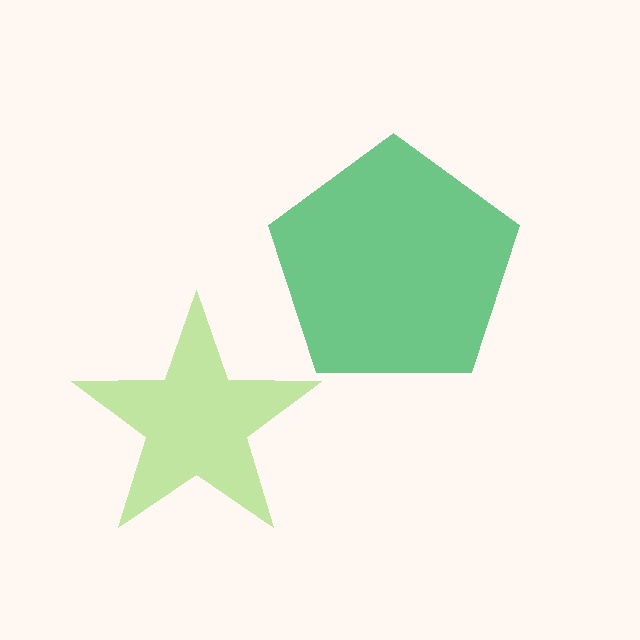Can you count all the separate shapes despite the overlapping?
Yes, there are 2 separate shapes.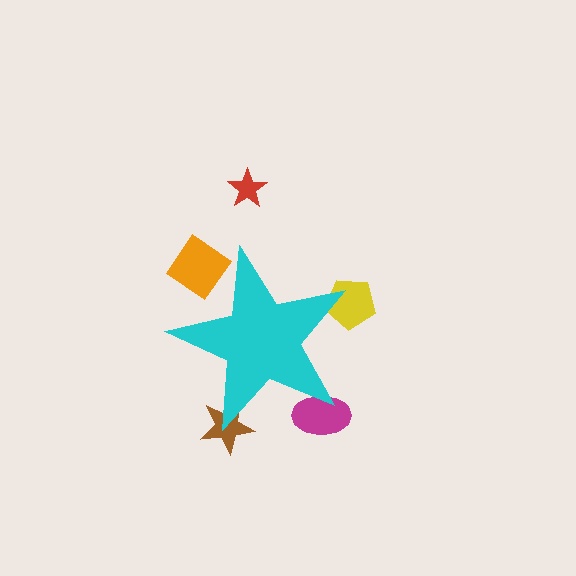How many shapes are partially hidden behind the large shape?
4 shapes are partially hidden.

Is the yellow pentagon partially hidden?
Yes, the yellow pentagon is partially hidden behind the cyan star.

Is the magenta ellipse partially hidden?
Yes, the magenta ellipse is partially hidden behind the cyan star.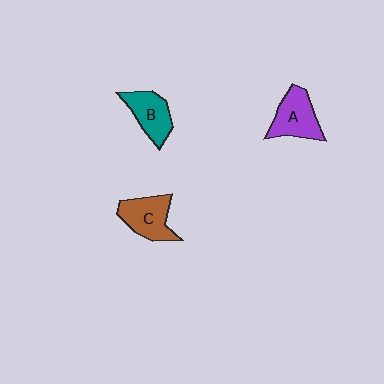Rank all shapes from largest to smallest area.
From largest to smallest: C (brown), A (purple), B (teal).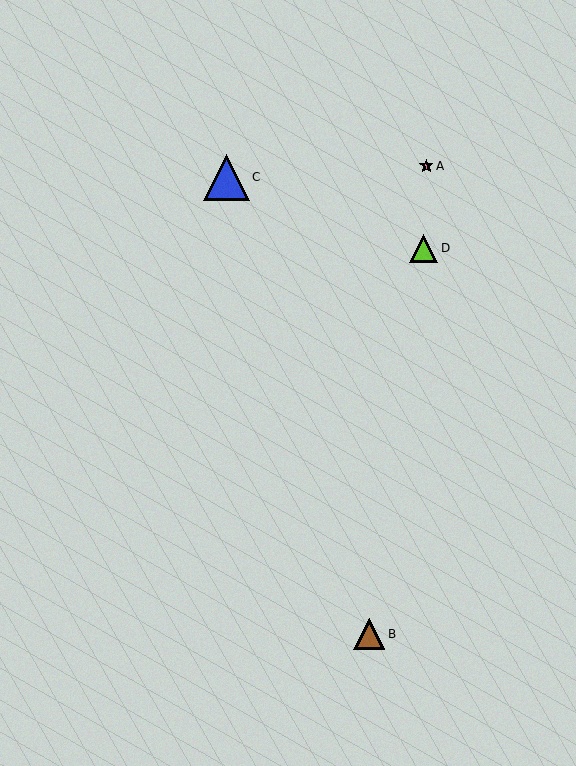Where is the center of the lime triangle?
The center of the lime triangle is at (424, 248).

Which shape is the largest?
The blue triangle (labeled C) is the largest.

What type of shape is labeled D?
Shape D is a lime triangle.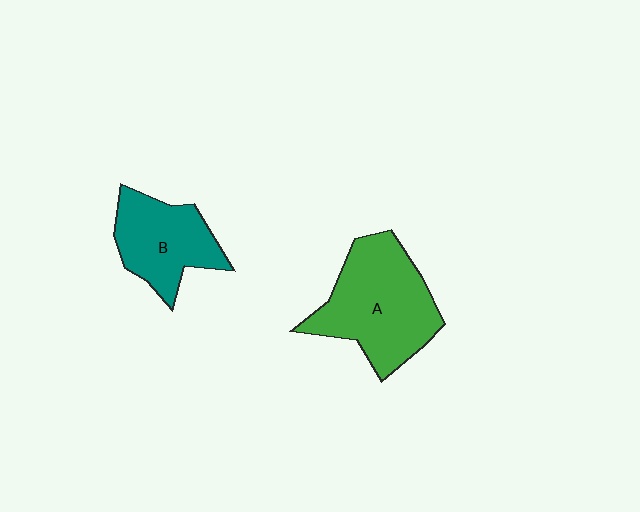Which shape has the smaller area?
Shape B (teal).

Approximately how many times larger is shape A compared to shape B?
Approximately 1.5 times.